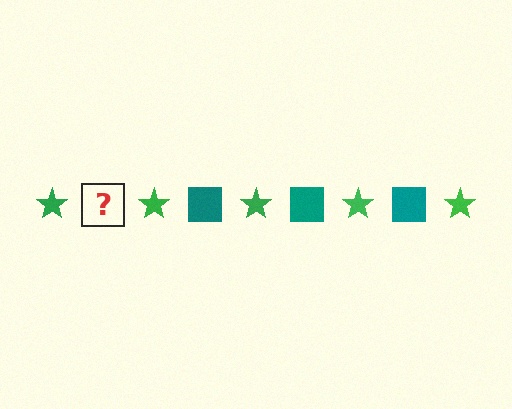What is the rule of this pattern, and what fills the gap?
The rule is that the pattern alternates between green star and teal square. The gap should be filled with a teal square.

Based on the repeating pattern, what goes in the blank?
The blank should be a teal square.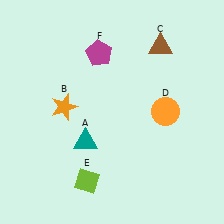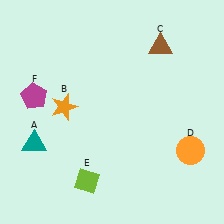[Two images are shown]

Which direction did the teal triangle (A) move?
The teal triangle (A) moved left.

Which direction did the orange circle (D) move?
The orange circle (D) moved down.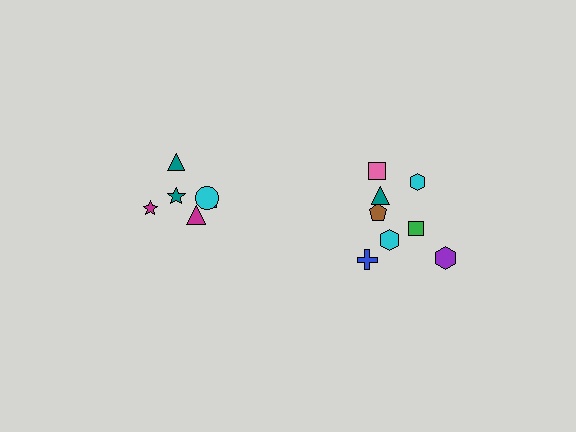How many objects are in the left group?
There are 6 objects.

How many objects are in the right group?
There are 8 objects.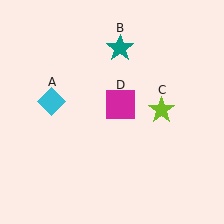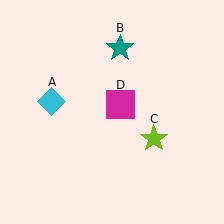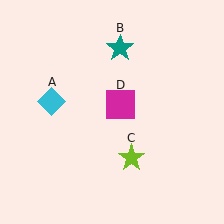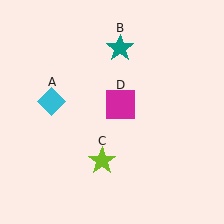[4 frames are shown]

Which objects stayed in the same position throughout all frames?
Cyan diamond (object A) and teal star (object B) and magenta square (object D) remained stationary.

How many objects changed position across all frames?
1 object changed position: lime star (object C).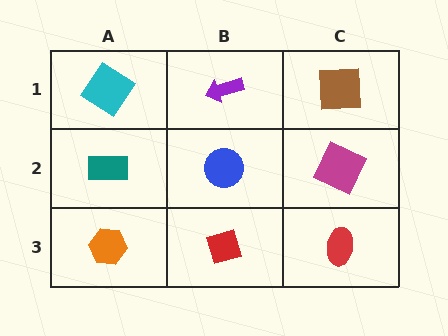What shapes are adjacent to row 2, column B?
A purple arrow (row 1, column B), a red diamond (row 3, column B), a teal rectangle (row 2, column A), a magenta square (row 2, column C).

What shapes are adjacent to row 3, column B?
A blue circle (row 2, column B), an orange hexagon (row 3, column A), a red ellipse (row 3, column C).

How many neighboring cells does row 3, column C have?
2.